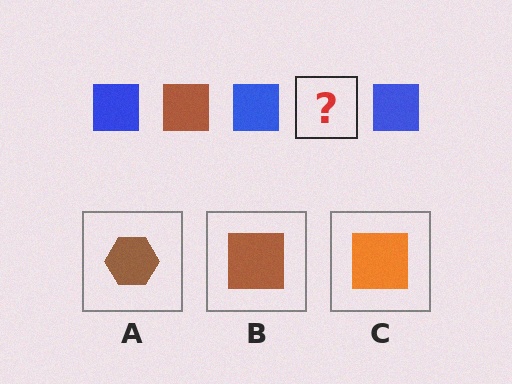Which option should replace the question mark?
Option B.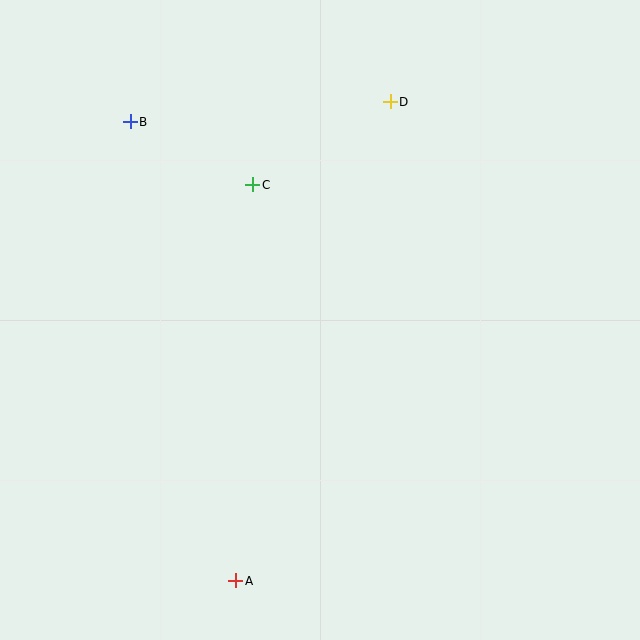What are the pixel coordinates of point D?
Point D is at (390, 102).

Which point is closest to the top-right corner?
Point D is closest to the top-right corner.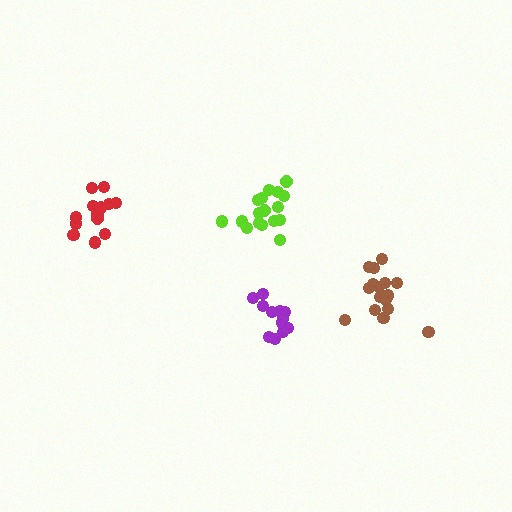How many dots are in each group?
Group 1: 17 dots, Group 2: 12 dots, Group 3: 16 dots, Group 4: 15 dots (60 total).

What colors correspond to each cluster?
The clusters are colored: lime, purple, brown, red.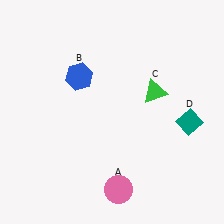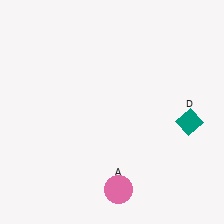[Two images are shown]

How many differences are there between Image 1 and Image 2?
There are 2 differences between the two images.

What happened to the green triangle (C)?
The green triangle (C) was removed in Image 2. It was in the top-right area of Image 1.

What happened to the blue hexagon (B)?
The blue hexagon (B) was removed in Image 2. It was in the top-left area of Image 1.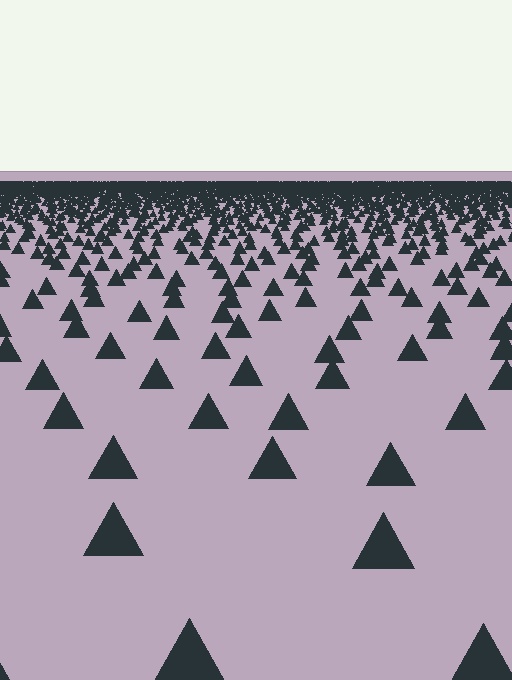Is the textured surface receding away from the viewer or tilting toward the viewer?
The surface is receding away from the viewer. Texture elements get smaller and denser toward the top.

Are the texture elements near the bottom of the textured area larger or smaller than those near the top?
Larger. Near the bottom, elements are closer to the viewer and appear at a bigger on-screen size.